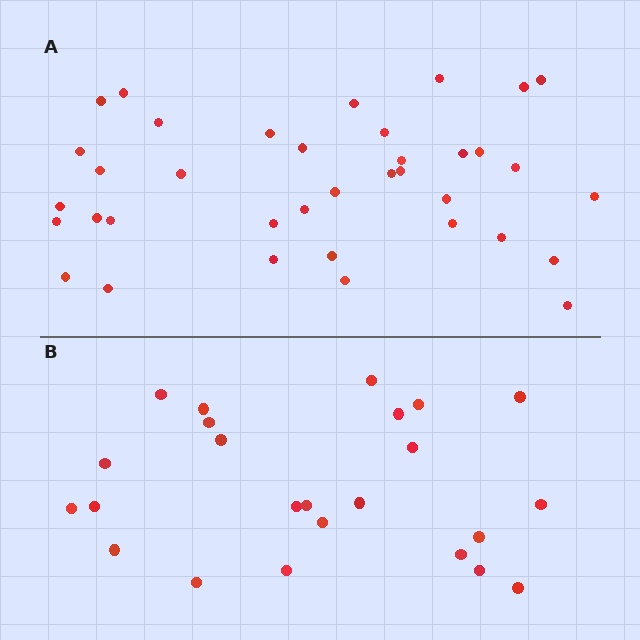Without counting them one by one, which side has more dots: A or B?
Region A (the top region) has more dots.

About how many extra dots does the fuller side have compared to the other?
Region A has approximately 15 more dots than region B.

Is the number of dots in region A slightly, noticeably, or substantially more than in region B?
Region A has substantially more. The ratio is roughly 1.5 to 1.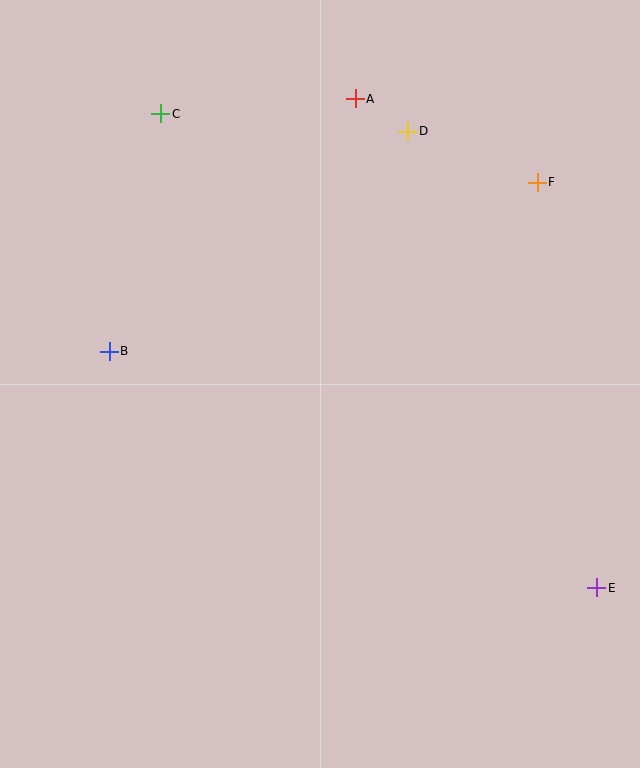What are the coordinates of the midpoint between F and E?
The midpoint between F and E is at (567, 385).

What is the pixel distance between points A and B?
The distance between A and B is 353 pixels.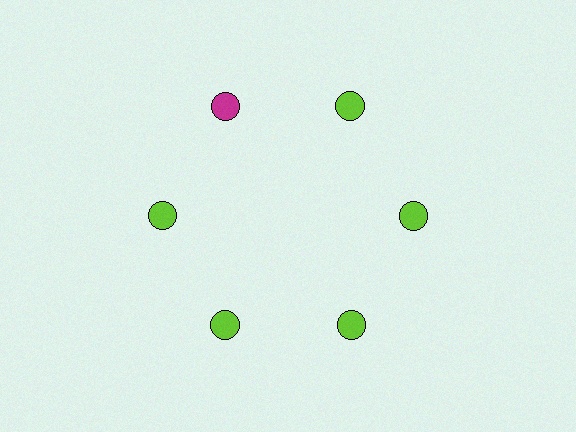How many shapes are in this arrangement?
There are 6 shapes arranged in a ring pattern.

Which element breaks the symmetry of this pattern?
The magenta circle at roughly the 11 o'clock position breaks the symmetry. All other shapes are lime circles.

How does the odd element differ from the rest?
It has a different color: magenta instead of lime.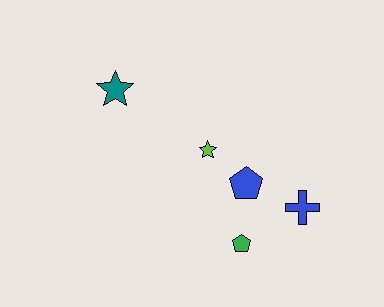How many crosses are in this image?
There is 1 cross.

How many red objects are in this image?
There are no red objects.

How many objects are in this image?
There are 5 objects.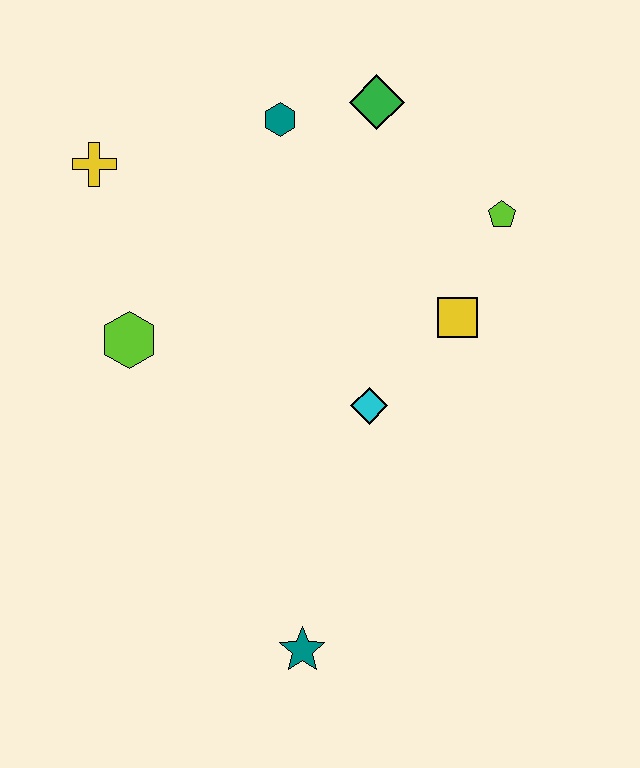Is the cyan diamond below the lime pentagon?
Yes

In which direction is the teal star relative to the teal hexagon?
The teal star is below the teal hexagon.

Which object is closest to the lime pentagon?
The yellow square is closest to the lime pentagon.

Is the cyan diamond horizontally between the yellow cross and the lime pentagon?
Yes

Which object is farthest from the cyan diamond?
The yellow cross is farthest from the cyan diamond.